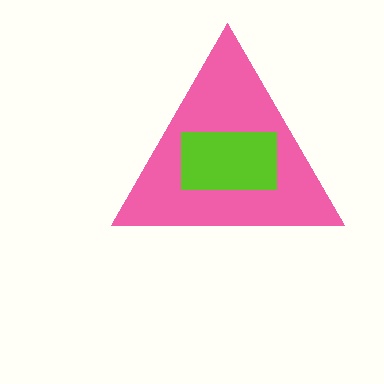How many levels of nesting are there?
2.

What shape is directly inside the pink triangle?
The lime rectangle.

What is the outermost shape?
The pink triangle.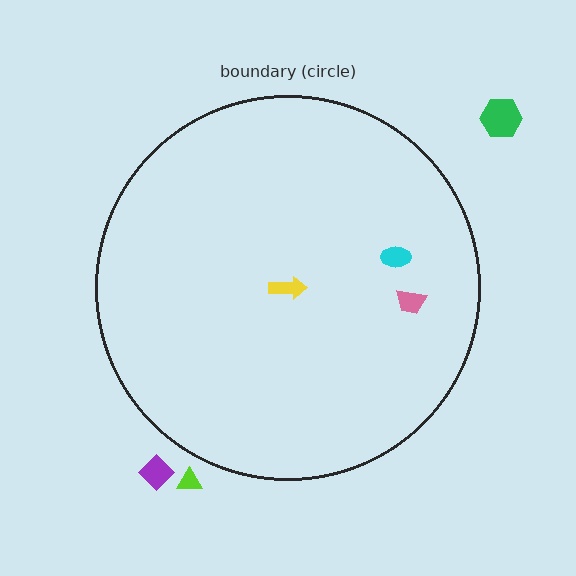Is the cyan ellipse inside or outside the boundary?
Inside.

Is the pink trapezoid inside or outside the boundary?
Inside.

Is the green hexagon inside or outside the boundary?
Outside.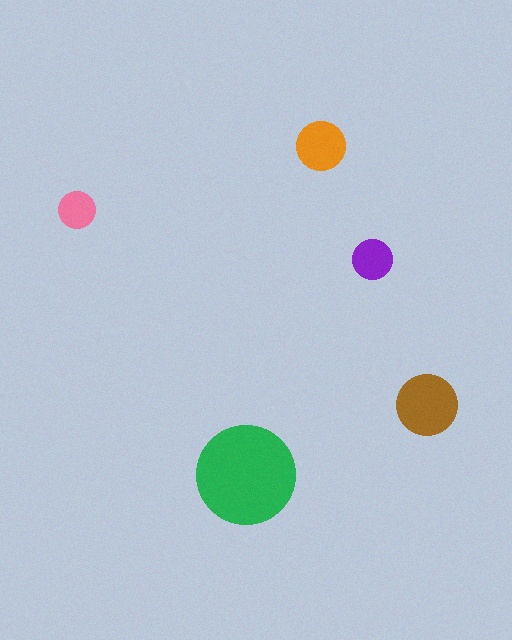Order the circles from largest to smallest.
the green one, the brown one, the orange one, the purple one, the pink one.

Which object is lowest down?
The green circle is bottommost.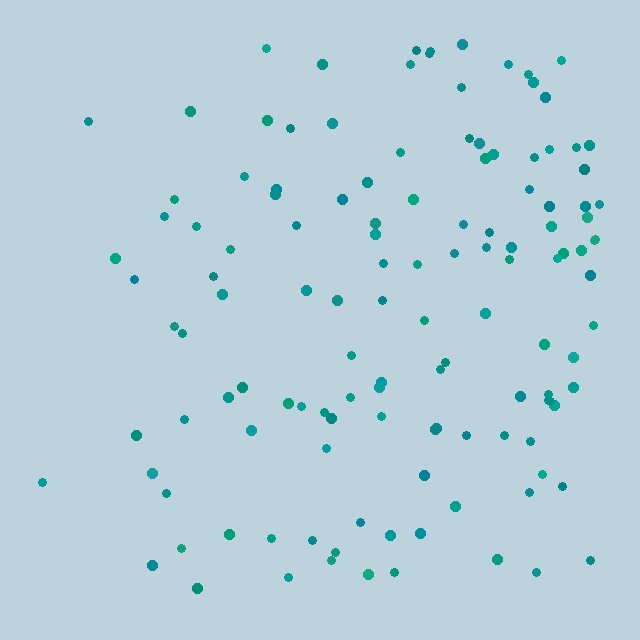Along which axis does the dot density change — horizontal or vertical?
Horizontal.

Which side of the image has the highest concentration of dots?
The right.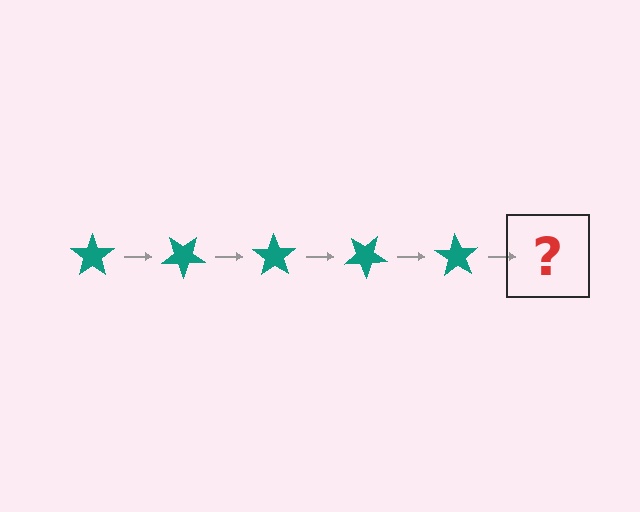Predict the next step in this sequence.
The next step is a teal star rotated 175 degrees.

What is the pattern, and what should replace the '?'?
The pattern is that the star rotates 35 degrees each step. The '?' should be a teal star rotated 175 degrees.